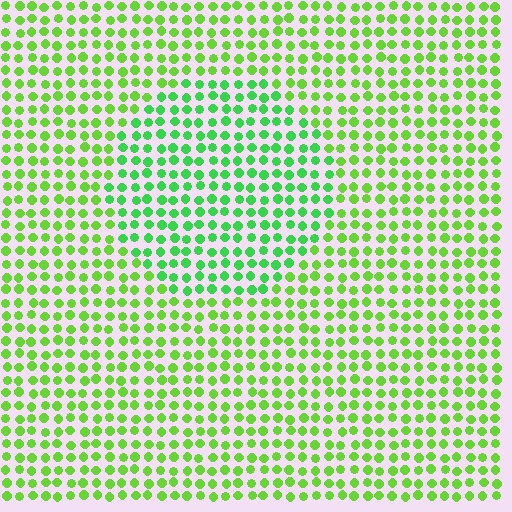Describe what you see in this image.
The image is filled with small lime elements in a uniform arrangement. A circle-shaped region is visible where the elements are tinted to a slightly different hue, forming a subtle color boundary.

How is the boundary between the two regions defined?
The boundary is defined purely by a slight shift in hue (about 27 degrees). Spacing, size, and orientation are identical on both sides.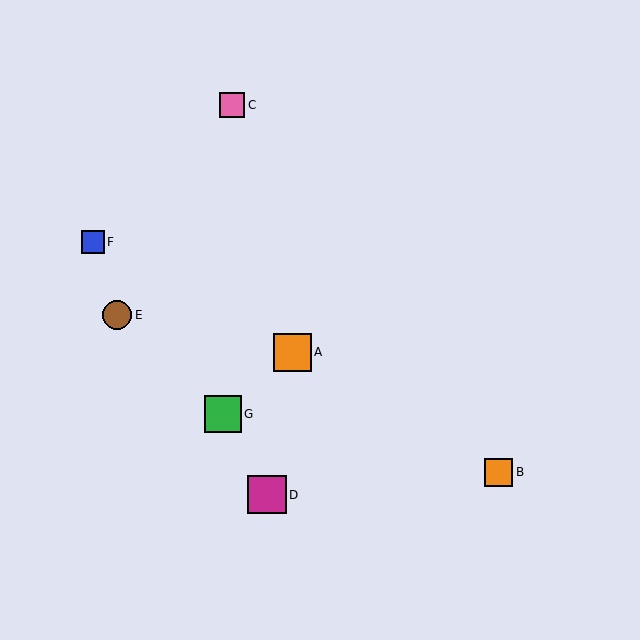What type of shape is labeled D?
Shape D is a magenta square.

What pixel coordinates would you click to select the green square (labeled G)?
Click at (223, 414) to select the green square G.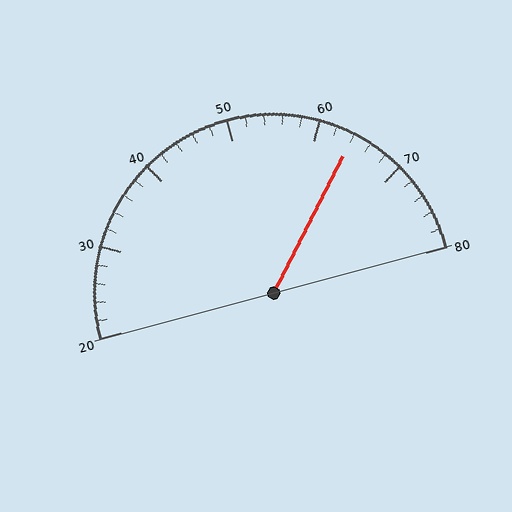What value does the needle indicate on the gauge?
The needle indicates approximately 64.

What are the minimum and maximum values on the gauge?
The gauge ranges from 20 to 80.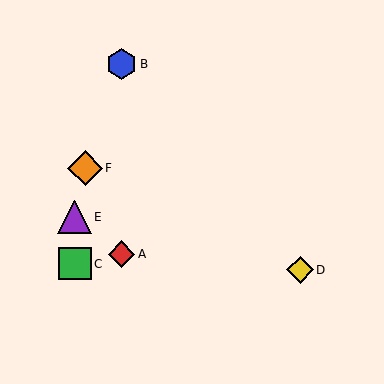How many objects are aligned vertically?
2 objects (A, B) are aligned vertically.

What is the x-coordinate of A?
Object A is at x≈121.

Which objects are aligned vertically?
Objects A, B are aligned vertically.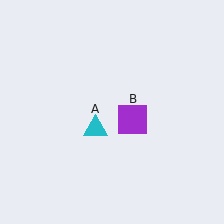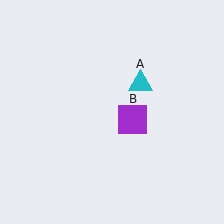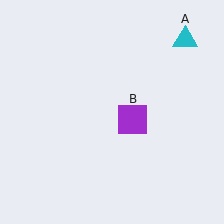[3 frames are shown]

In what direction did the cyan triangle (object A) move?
The cyan triangle (object A) moved up and to the right.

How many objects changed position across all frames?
1 object changed position: cyan triangle (object A).